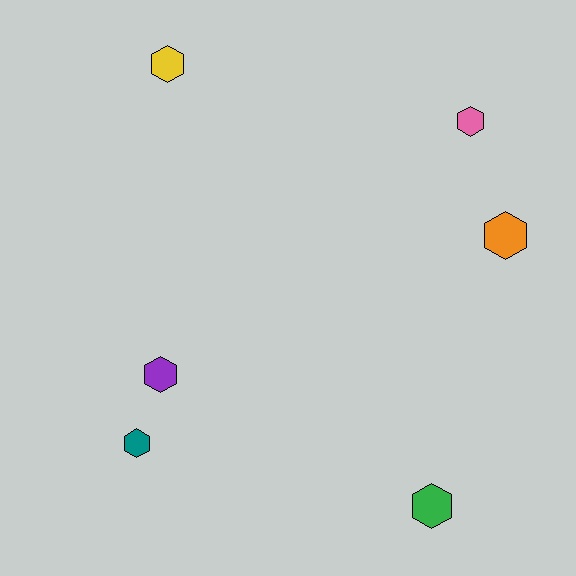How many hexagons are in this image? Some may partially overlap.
There are 6 hexagons.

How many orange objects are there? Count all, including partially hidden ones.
There is 1 orange object.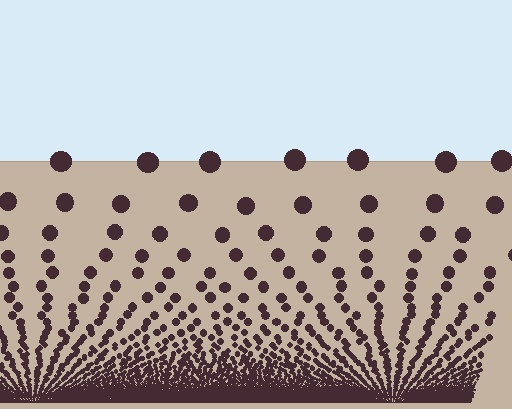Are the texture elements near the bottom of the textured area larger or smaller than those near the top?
Smaller. The gradient is inverted — elements near the bottom are smaller and denser.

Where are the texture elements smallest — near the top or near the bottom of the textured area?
Near the bottom.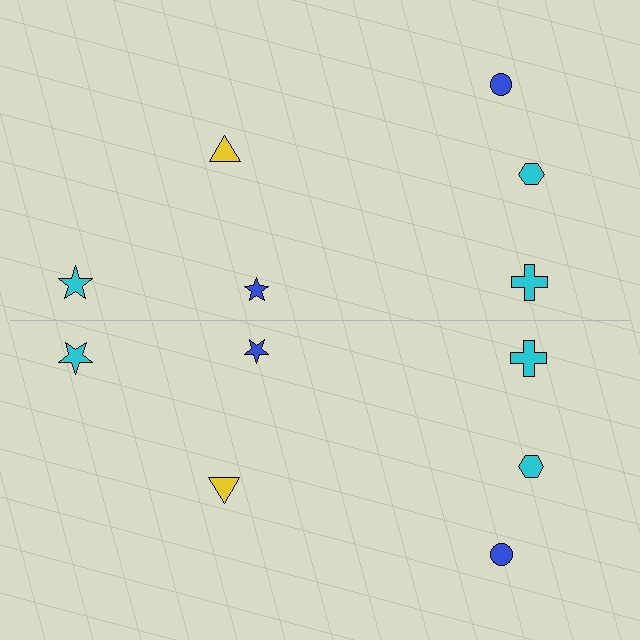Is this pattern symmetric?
Yes, this pattern has bilateral (reflection) symmetry.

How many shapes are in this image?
There are 12 shapes in this image.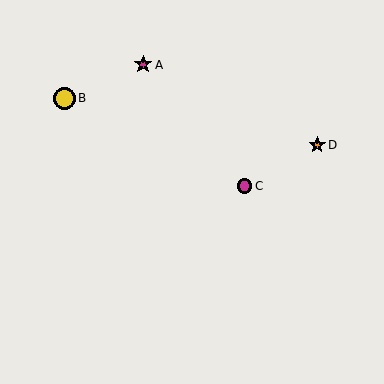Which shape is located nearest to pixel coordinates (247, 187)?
The magenta circle (labeled C) at (244, 186) is nearest to that location.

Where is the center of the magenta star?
The center of the magenta star is at (143, 65).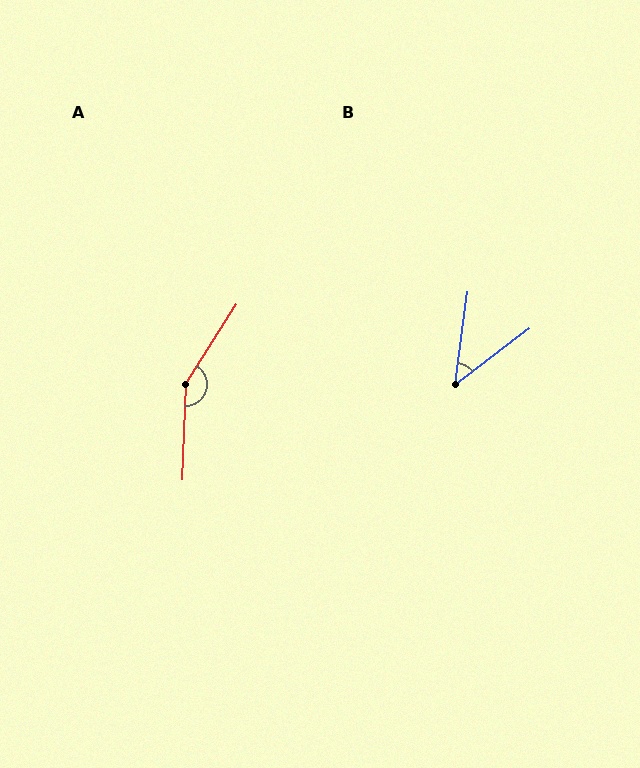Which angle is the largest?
A, at approximately 149 degrees.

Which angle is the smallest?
B, at approximately 45 degrees.